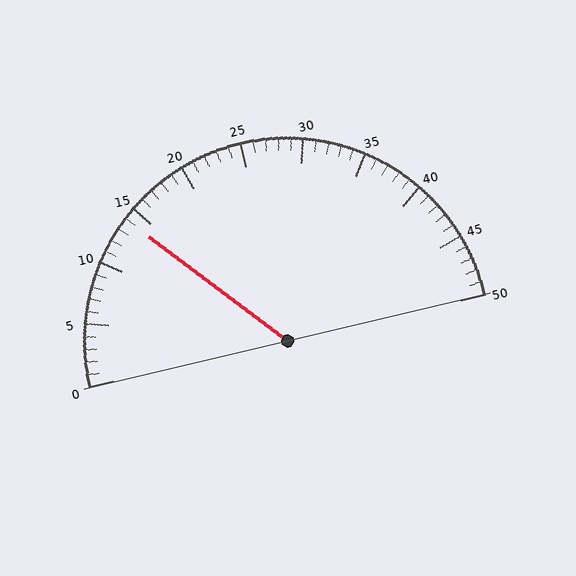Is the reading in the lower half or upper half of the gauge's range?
The reading is in the lower half of the range (0 to 50).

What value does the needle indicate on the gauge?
The needle indicates approximately 14.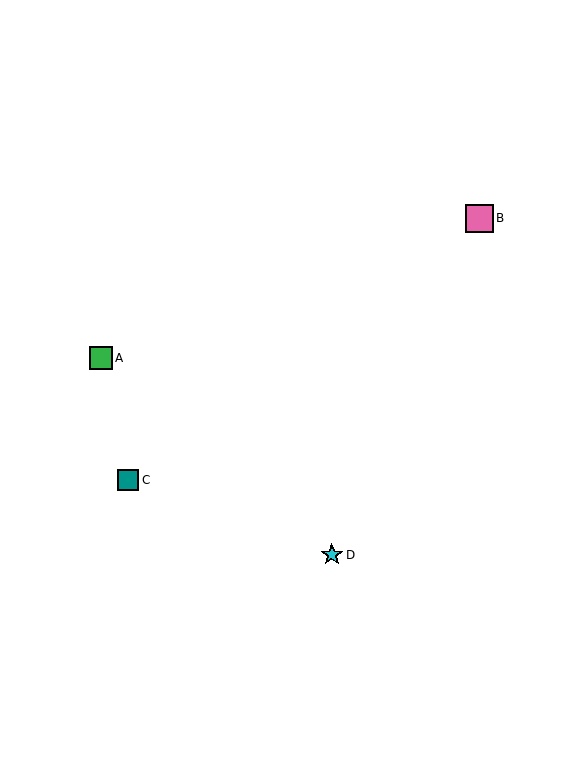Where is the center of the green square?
The center of the green square is at (101, 358).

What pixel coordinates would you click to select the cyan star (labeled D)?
Click at (332, 555) to select the cyan star D.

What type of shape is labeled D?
Shape D is a cyan star.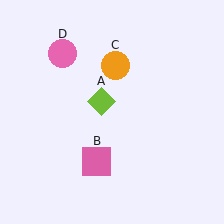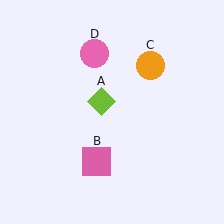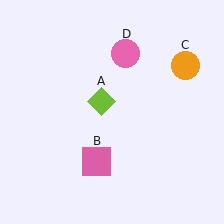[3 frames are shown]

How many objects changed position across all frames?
2 objects changed position: orange circle (object C), pink circle (object D).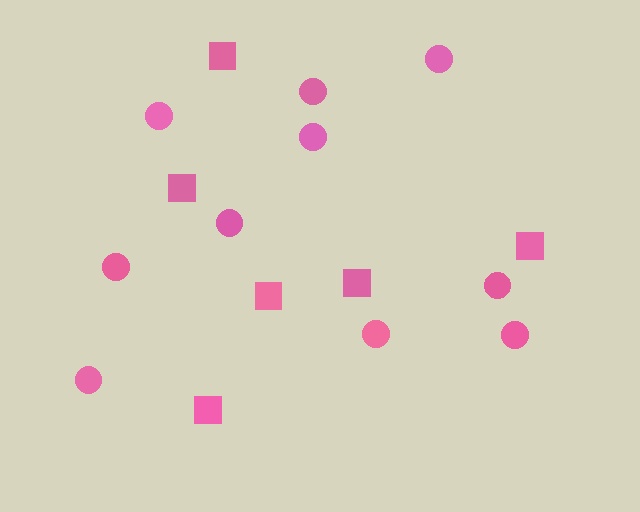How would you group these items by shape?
There are 2 groups: one group of squares (6) and one group of circles (10).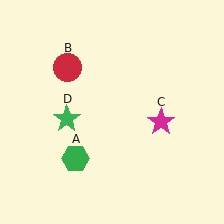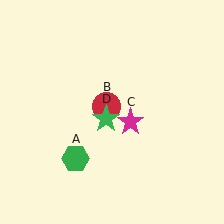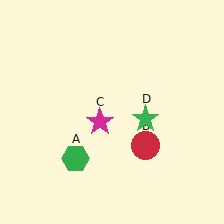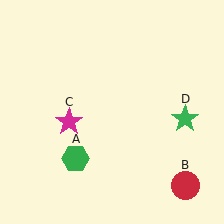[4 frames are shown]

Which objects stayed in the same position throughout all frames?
Green hexagon (object A) remained stationary.